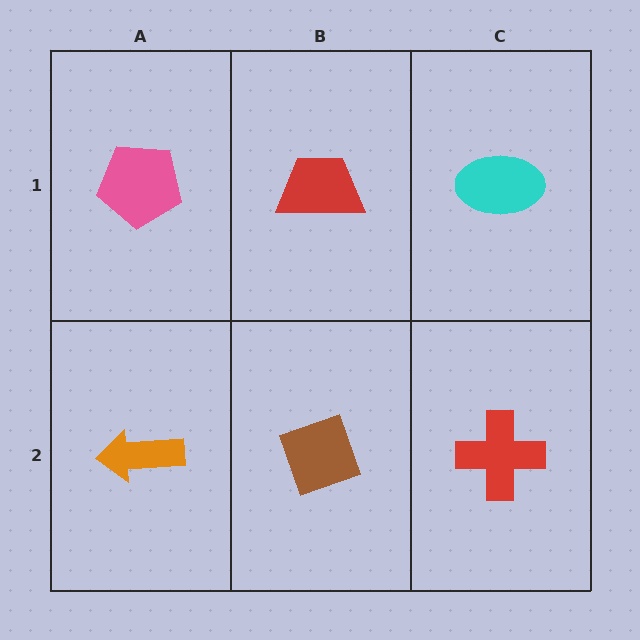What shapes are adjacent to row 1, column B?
A brown diamond (row 2, column B), a pink pentagon (row 1, column A), a cyan ellipse (row 1, column C).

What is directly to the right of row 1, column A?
A red trapezoid.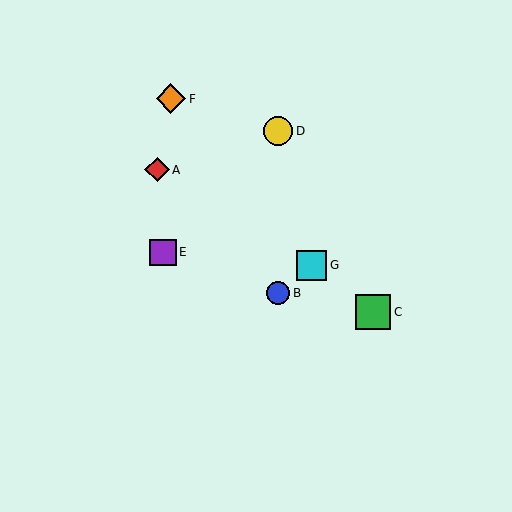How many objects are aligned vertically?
2 objects (B, D) are aligned vertically.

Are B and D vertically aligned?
Yes, both are at x≈278.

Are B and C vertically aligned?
No, B is at x≈278 and C is at x≈373.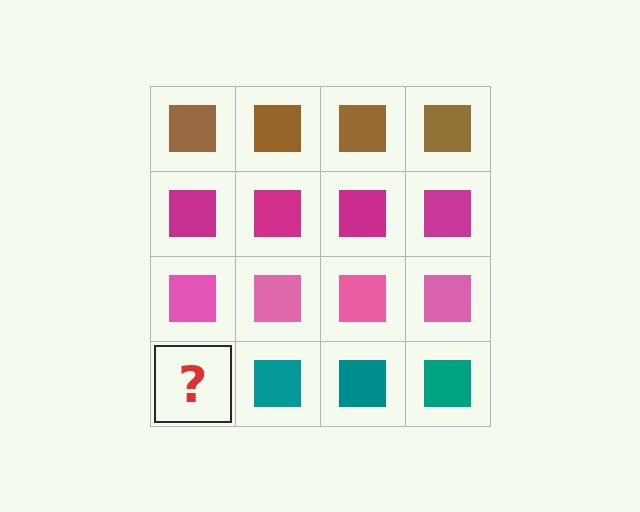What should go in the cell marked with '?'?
The missing cell should contain a teal square.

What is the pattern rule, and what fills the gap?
The rule is that each row has a consistent color. The gap should be filled with a teal square.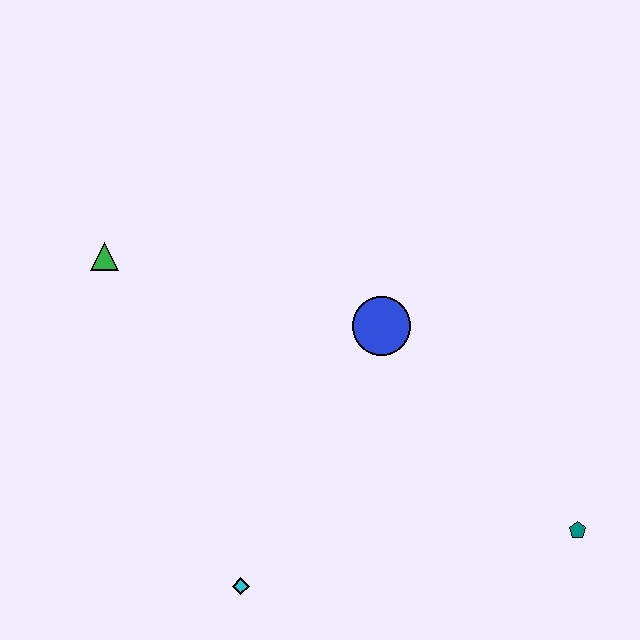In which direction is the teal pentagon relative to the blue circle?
The teal pentagon is below the blue circle.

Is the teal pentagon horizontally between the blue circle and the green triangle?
No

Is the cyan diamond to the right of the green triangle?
Yes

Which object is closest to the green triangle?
The blue circle is closest to the green triangle.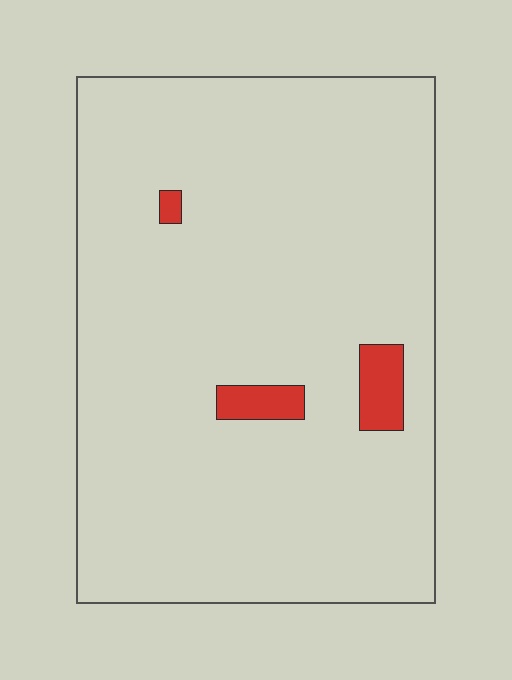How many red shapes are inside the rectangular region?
3.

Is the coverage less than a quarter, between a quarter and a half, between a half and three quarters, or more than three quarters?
Less than a quarter.